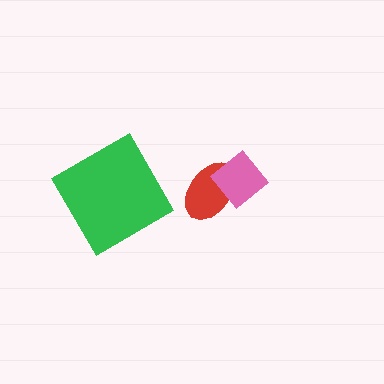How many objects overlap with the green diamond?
0 objects overlap with the green diamond.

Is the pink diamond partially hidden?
No, no other shape covers it.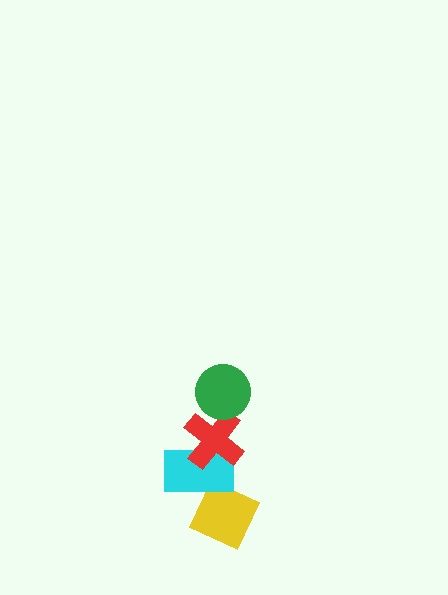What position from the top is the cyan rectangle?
The cyan rectangle is 3rd from the top.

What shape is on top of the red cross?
The green circle is on top of the red cross.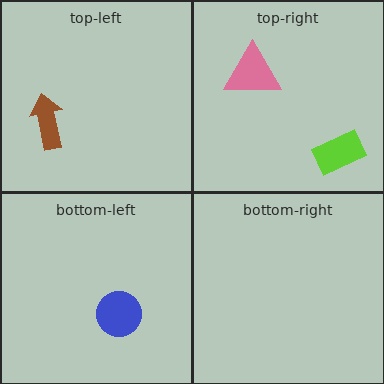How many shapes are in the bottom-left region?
1.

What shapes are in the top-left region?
The brown arrow.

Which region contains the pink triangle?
The top-right region.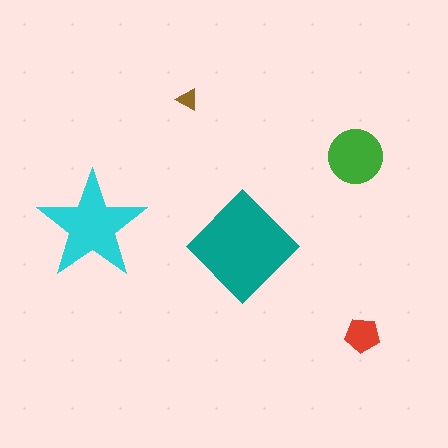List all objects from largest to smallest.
The teal diamond, the cyan star, the green circle, the red pentagon, the brown triangle.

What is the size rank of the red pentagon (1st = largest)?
4th.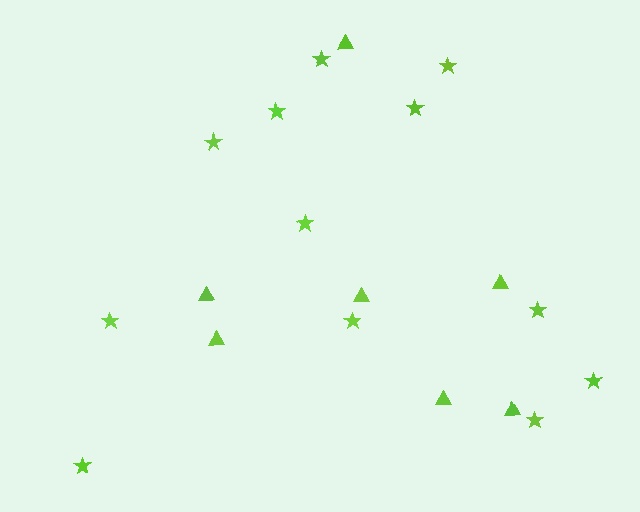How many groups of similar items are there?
There are 2 groups: one group of stars (12) and one group of triangles (7).